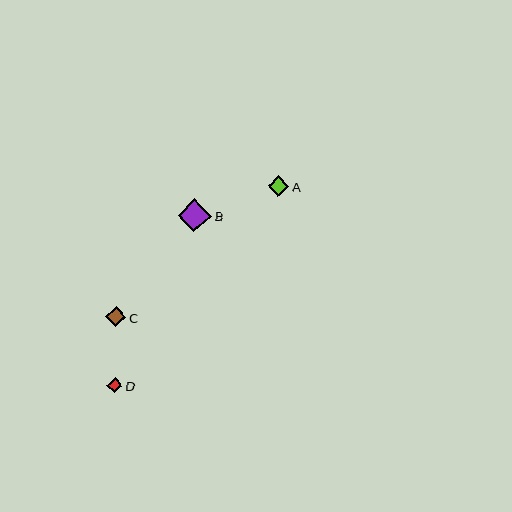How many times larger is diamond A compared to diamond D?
Diamond A is approximately 1.3 times the size of diamond D.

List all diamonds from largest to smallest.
From largest to smallest: B, C, A, D.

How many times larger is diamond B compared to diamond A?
Diamond B is approximately 1.6 times the size of diamond A.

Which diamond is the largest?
Diamond B is the largest with a size of approximately 33 pixels.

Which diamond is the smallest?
Diamond D is the smallest with a size of approximately 15 pixels.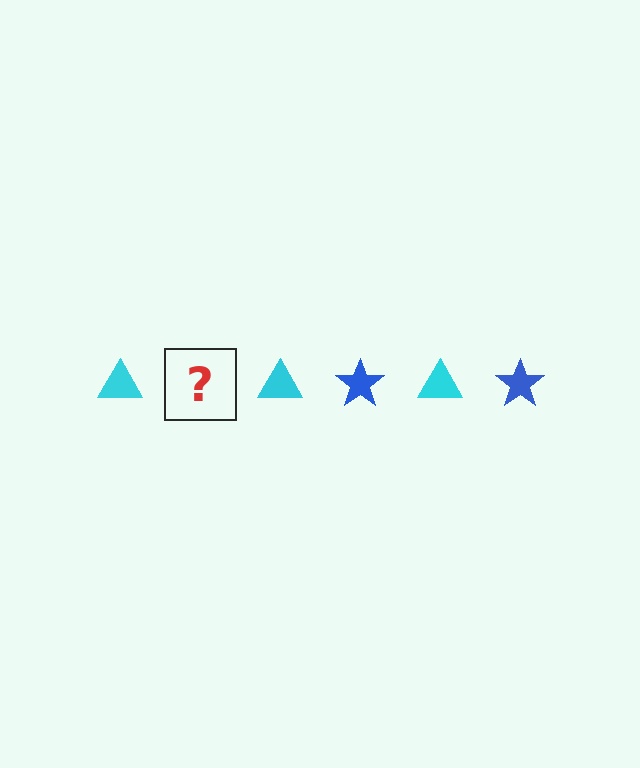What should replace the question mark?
The question mark should be replaced with a blue star.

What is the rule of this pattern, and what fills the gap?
The rule is that the pattern alternates between cyan triangle and blue star. The gap should be filled with a blue star.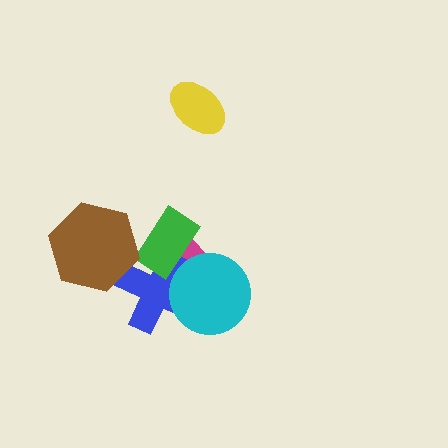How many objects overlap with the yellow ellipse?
0 objects overlap with the yellow ellipse.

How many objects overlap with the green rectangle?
2 objects overlap with the green rectangle.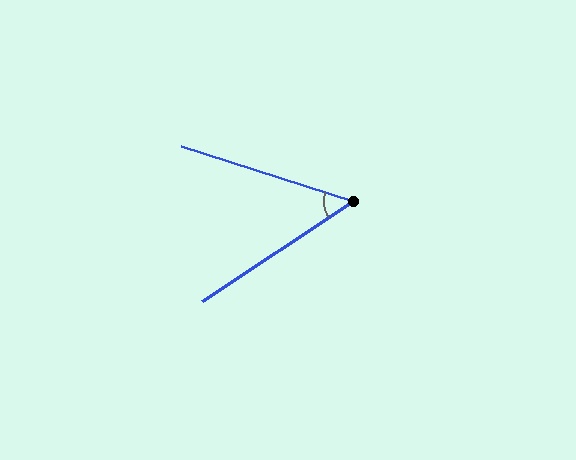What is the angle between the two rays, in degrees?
Approximately 51 degrees.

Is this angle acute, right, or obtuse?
It is acute.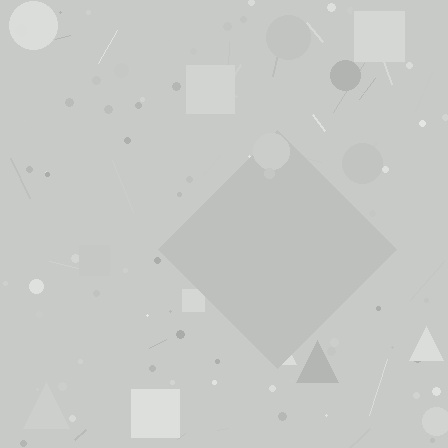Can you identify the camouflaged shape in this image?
The camouflaged shape is a diamond.